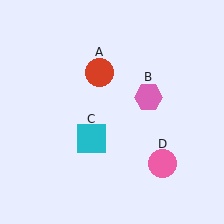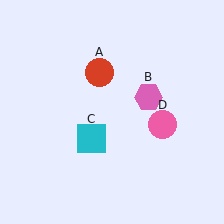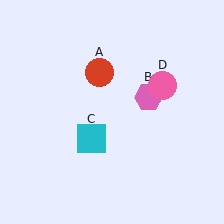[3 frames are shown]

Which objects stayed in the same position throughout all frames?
Red circle (object A) and pink hexagon (object B) and cyan square (object C) remained stationary.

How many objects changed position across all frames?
1 object changed position: pink circle (object D).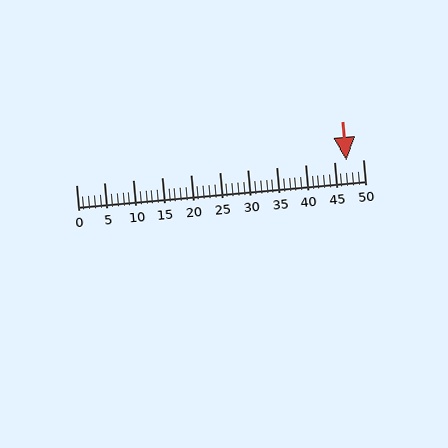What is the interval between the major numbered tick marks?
The major tick marks are spaced 5 units apart.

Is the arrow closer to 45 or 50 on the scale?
The arrow is closer to 45.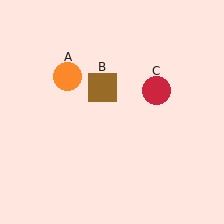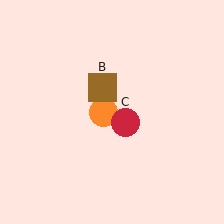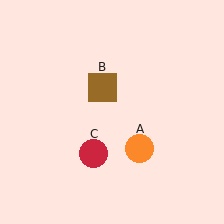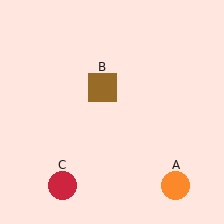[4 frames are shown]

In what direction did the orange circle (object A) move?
The orange circle (object A) moved down and to the right.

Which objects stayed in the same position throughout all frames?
Brown square (object B) remained stationary.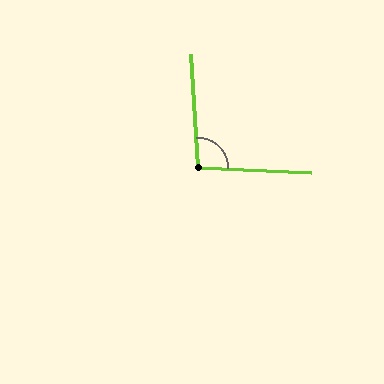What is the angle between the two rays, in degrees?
Approximately 96 degrees.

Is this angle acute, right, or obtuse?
It is obtuse.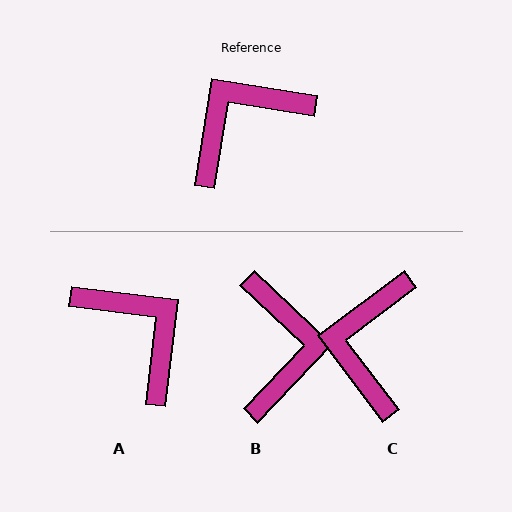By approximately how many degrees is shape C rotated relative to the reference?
Approximately 46 degrees counter-clockwise.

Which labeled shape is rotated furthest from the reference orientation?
B, about 124 degrees away.